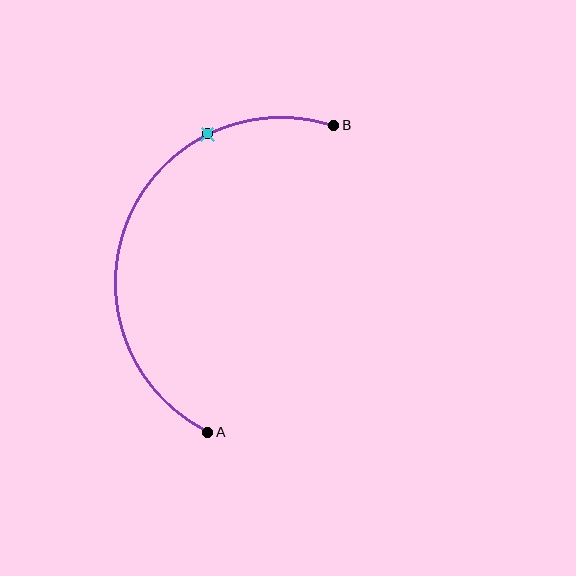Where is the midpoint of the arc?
The arc midpoint is the point on the curve farthest from the straight line joining A and B. It sits to the left of that line.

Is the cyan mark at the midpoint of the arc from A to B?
No. The cyan mark lies on the arc but is closer to endpoint B. The arc midpoint would be at the point on the curve equidistant along the arc from both A and B.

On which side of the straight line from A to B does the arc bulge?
The arc bulges to the left of the straight line connecting A and B.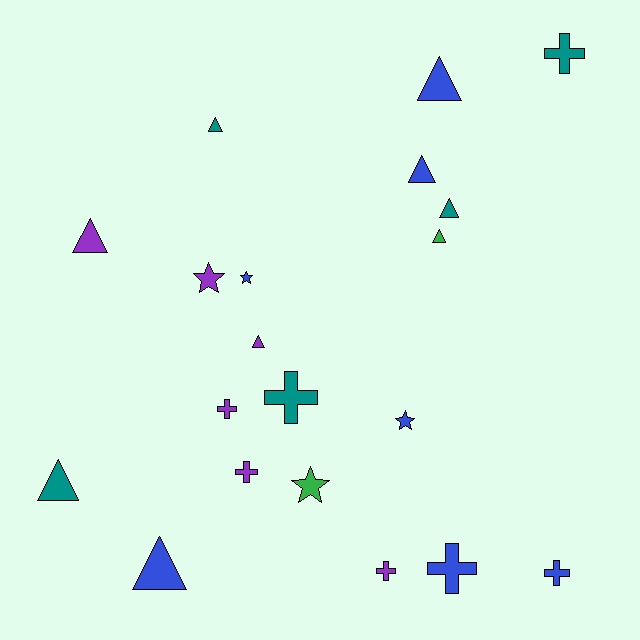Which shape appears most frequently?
Triangle, with 9 objects.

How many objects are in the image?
There are 20 objects.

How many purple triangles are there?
There are 2 purple triangles.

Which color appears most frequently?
Blue, with 7 objects.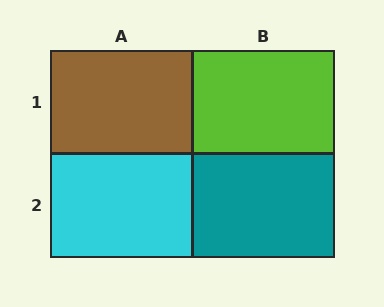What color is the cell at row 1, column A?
Brown.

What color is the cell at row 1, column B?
Lime.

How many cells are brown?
1 cell is brown.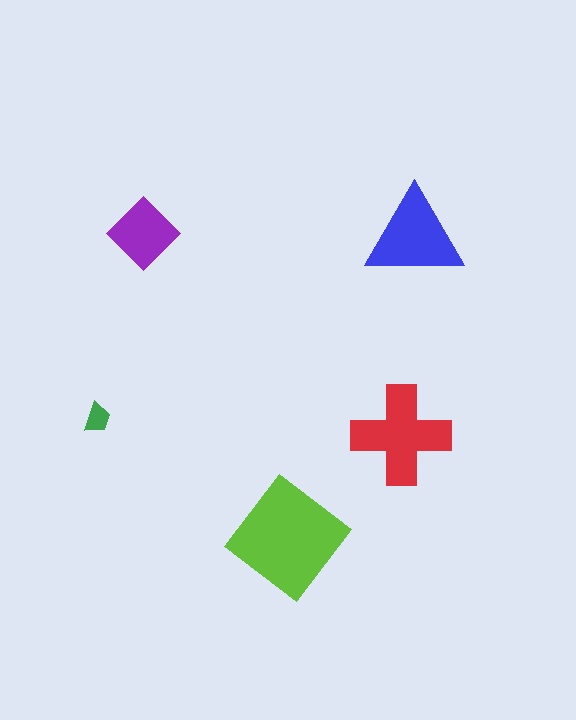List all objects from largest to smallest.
The lime diamond, the red cross, the blue triangle, the purple diamond, the green trapezoid.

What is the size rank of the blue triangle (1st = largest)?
3rd.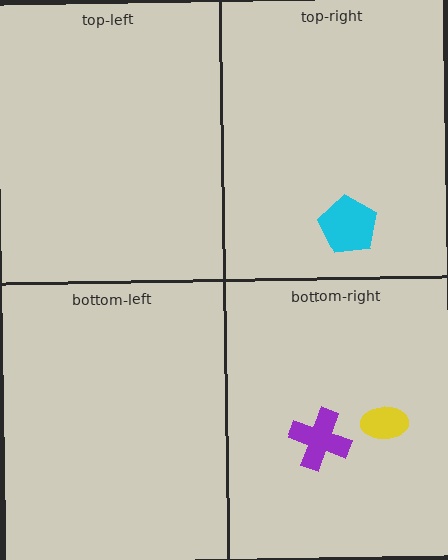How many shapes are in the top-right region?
1.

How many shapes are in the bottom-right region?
2.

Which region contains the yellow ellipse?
The bottom-right region.